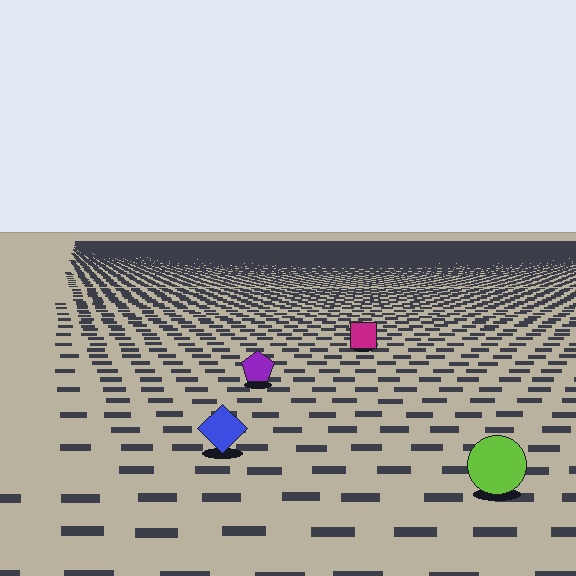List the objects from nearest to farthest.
From nearest to farthest: the lime circle, the blue diamond, the purple pentagon, the magenta square.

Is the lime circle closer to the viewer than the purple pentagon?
Yes. The lime circle is closer — you can tell from the texture gradient: the ground texture is coarser near it.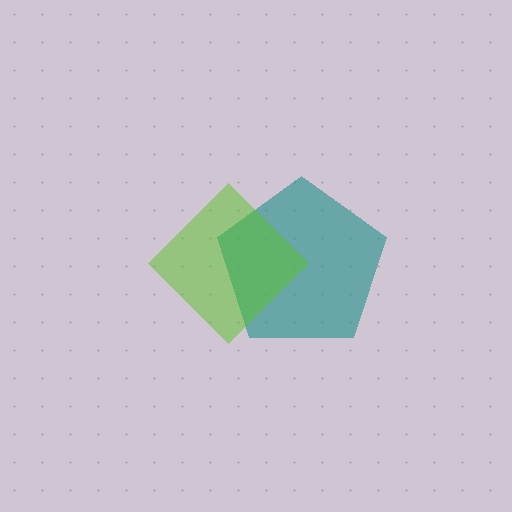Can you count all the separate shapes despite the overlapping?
Yes, there are 2 separate shapes.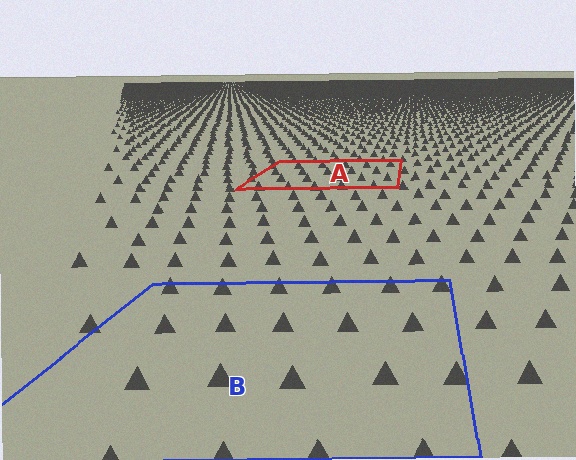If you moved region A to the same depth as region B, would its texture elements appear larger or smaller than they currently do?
They would appear larger. At a closer depth, the same texture elements are projected at a bigger on-screen size.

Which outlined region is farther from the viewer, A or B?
Region A is farther from the viewer — the texture elements inside it appear smaller and more densely packed.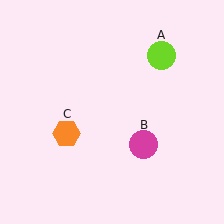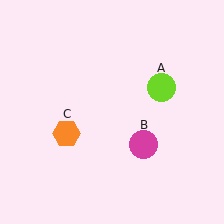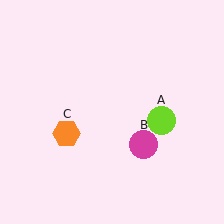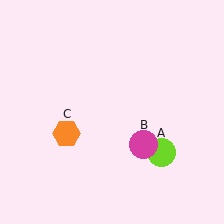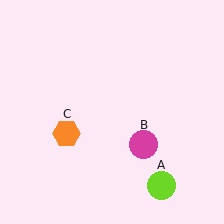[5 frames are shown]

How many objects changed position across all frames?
1 object changed position: lime circle (object A).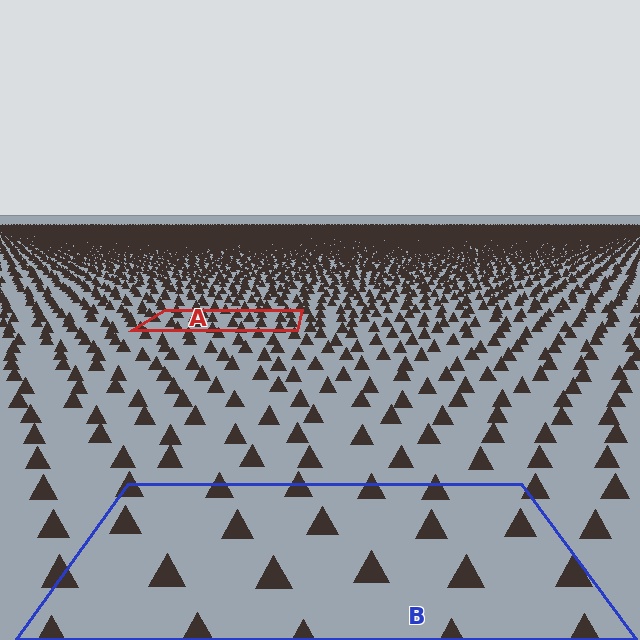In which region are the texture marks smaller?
The texture marks are smaller in region A, because it is farther away.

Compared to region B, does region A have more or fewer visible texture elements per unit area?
Region A has more texture elements per unit area — they are packed more densely because it is farther away.